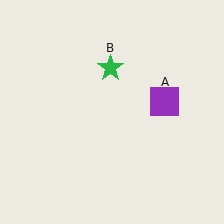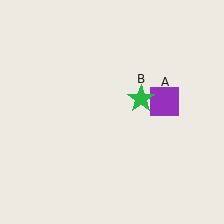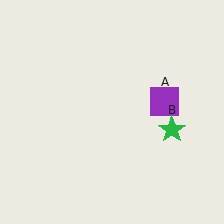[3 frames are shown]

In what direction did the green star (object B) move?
The green star (object B) moved down and to the right.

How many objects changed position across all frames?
1 object changed position: green star (object B).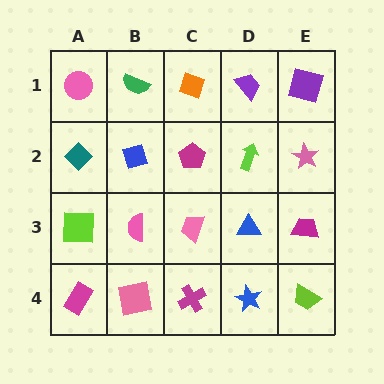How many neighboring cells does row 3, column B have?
4.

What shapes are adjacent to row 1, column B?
A blue diamond (row 2, column B), a pink circle (row 1, column A), an orange diamond (row 1, column C).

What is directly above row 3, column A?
A teal diamond.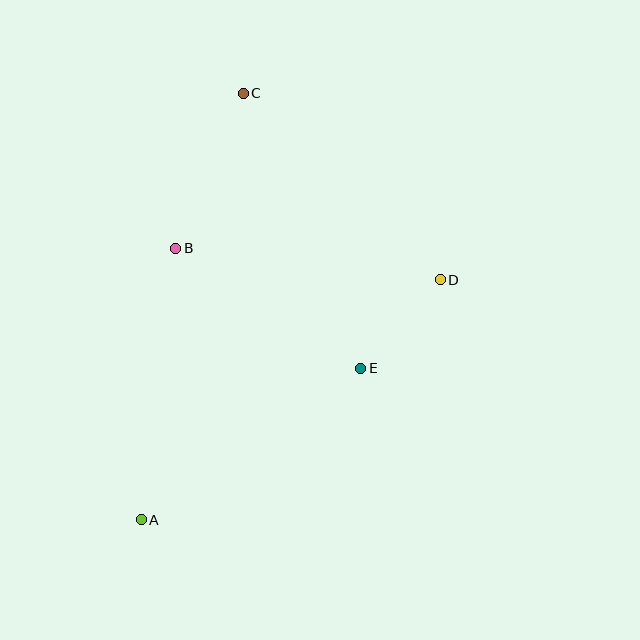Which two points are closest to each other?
Points D and E are closest to each other.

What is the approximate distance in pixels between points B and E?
The distance between B and E is approximately 220 pixels.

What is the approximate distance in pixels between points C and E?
The distance between C and E is approximately 299 pixels.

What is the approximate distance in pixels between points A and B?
The distance between A and B is approximately 273 pixels.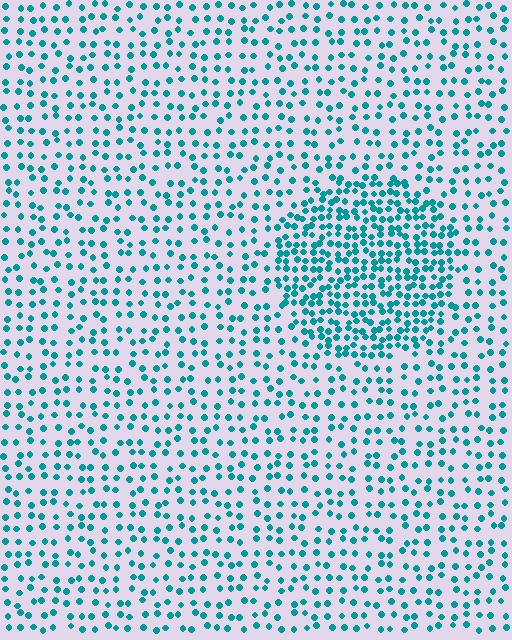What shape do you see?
I see a circle.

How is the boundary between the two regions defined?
The boundary is defined by a change in element density (approximately 2.1x ratio). All elements are the same color, size, and shape.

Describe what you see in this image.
The image contains small teal elements arranged at two different densities. A circle-shaped region is visible where the elements are more densely packed than the surrounding area.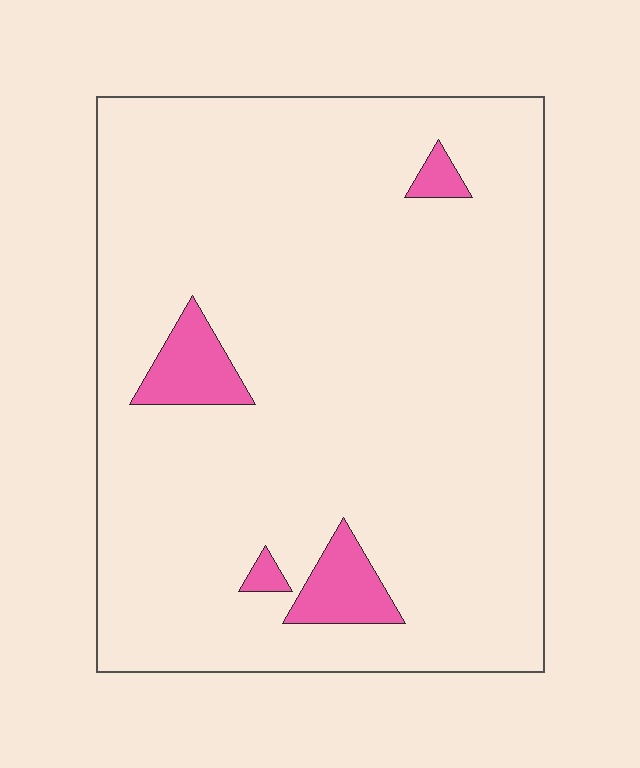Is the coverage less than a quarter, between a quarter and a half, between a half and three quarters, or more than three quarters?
Less than a quarter.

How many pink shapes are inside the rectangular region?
4.